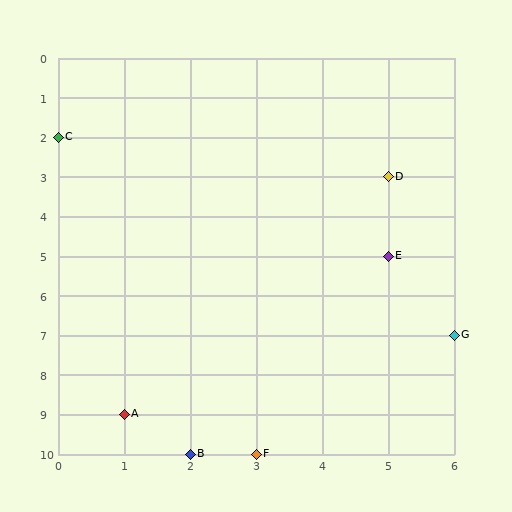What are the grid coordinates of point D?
Point D is at grid coordinates (5, 3).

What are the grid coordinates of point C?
Point C is at grid coordinates (0, 2).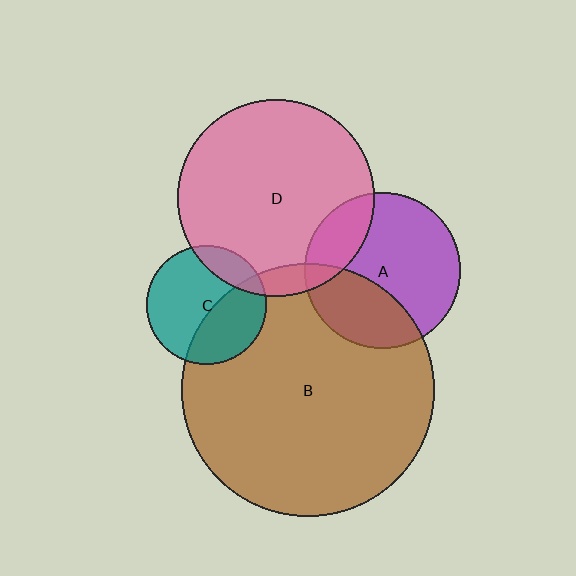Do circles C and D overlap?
Yes.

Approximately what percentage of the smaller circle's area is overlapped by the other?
Approximately 15%.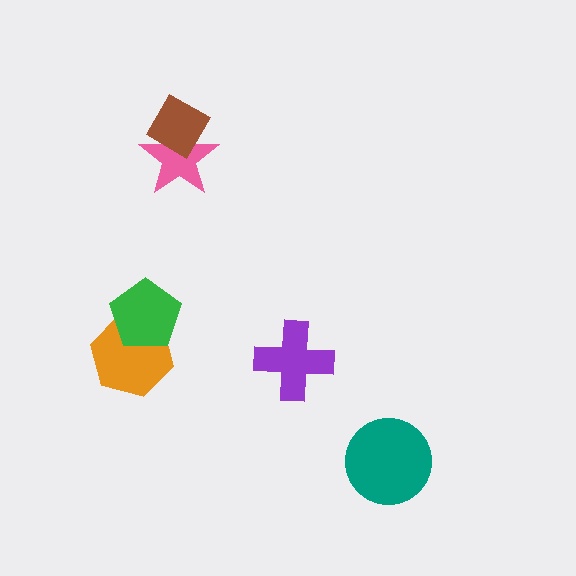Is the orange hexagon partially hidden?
Yes, it is partially covered by another shape.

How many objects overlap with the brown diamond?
1 object overlaps with the brown diamond.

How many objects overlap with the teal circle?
0 objects overlap with the teal circle.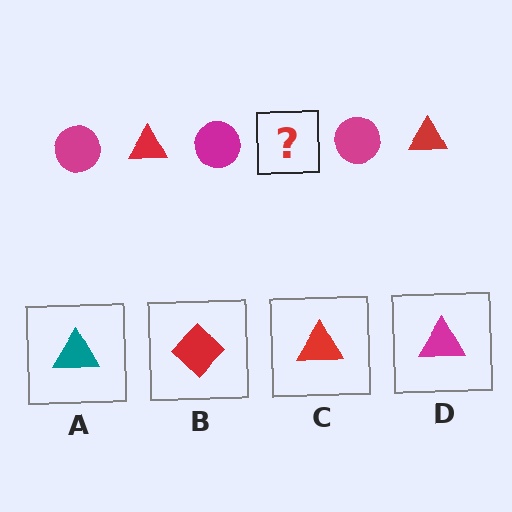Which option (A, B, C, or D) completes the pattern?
C.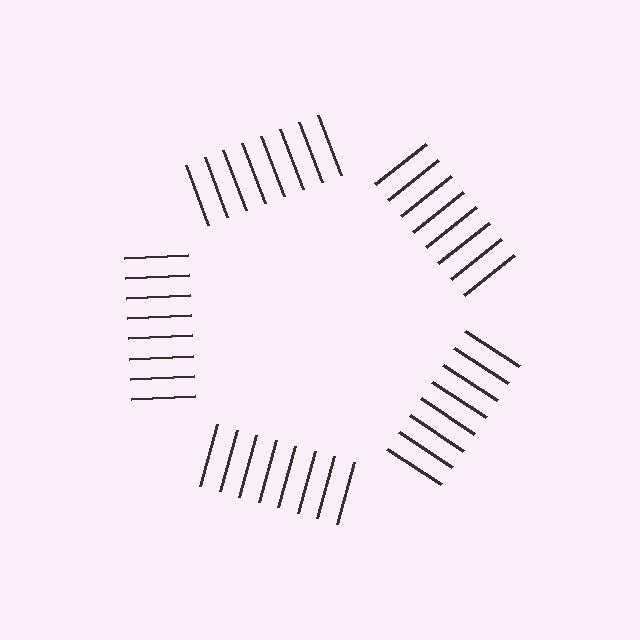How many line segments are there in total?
40 — 8 along each of the 5 edges.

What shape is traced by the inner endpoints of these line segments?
An illusory pentagon — the line segments terminate on its edges but no continuous stroke is drawn.